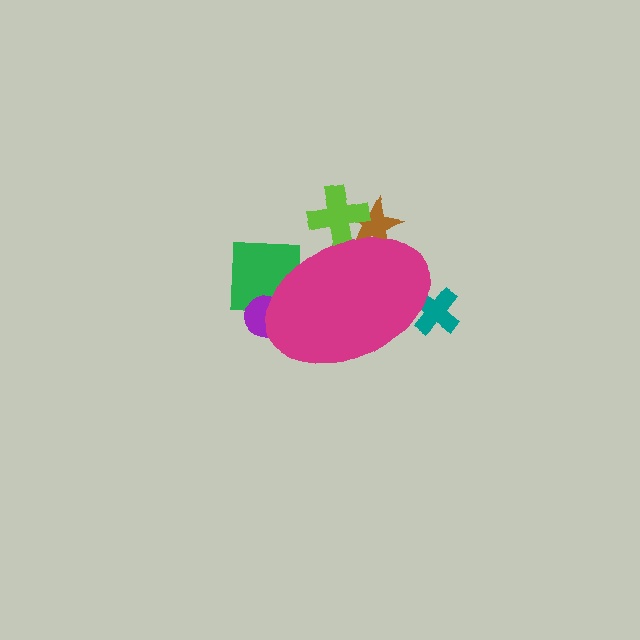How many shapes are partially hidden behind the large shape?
5 shapes are partially hidden.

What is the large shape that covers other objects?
A magenta ellipse.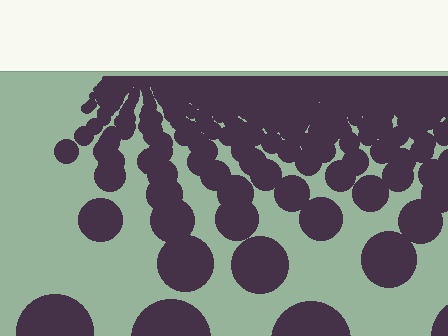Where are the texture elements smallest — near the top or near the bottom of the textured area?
Near the top.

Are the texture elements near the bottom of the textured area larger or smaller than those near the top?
Larger. Near the bottom, elements are closer to the viewer and appear at a bigger on-screen size.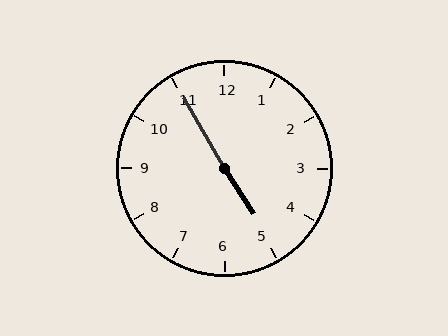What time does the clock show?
4:55.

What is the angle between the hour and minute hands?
Approximately 178 degrees.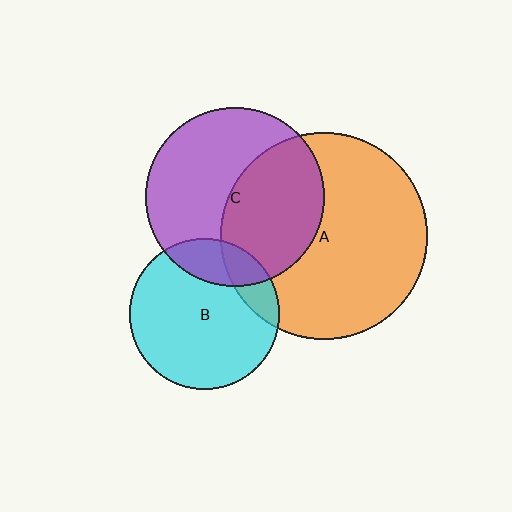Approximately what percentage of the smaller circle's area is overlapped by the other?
Approximately 20%.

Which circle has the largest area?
Circle A (orange).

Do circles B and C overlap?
Yes.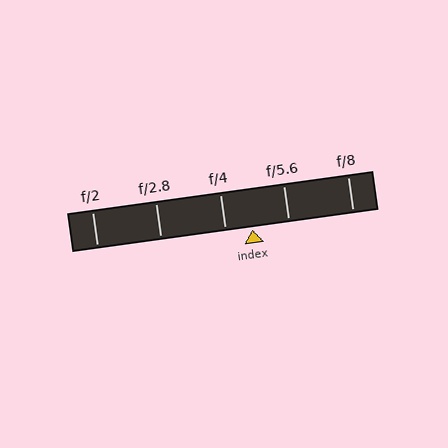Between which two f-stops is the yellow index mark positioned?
The index mark is between f/4 and f/5.6.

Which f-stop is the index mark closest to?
The index mark is closest to f/4.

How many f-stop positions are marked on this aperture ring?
There are 5 f-stop positions marked.